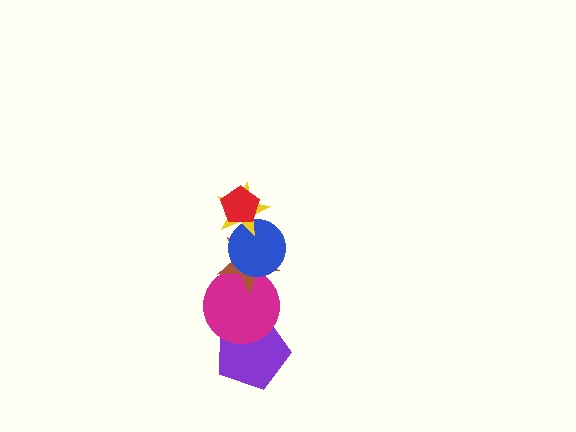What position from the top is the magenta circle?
The magenta circle is 5th from the top.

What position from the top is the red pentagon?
The red pentagon is 1st from the top.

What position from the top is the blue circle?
The blue circle is 3rd from the top.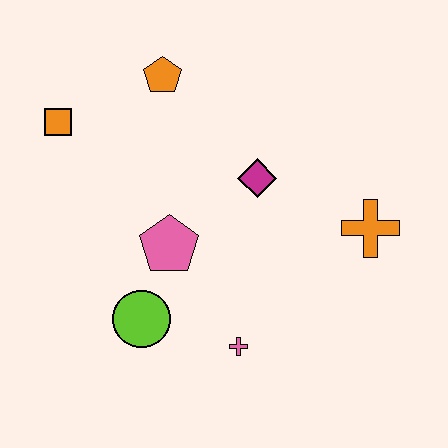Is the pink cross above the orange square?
No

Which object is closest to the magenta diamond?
The pink pentagon is closest to the magenta diamond.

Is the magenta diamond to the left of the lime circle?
No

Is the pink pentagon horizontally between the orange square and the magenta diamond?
Yes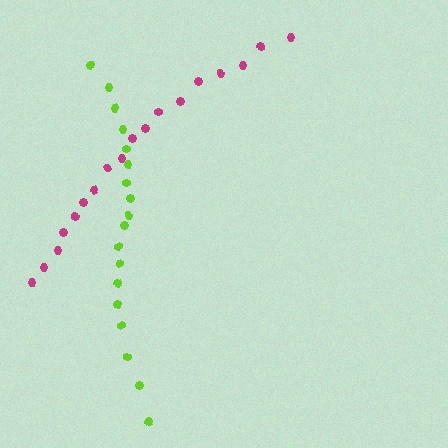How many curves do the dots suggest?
There are 2 distinct paths.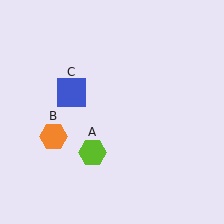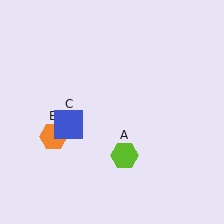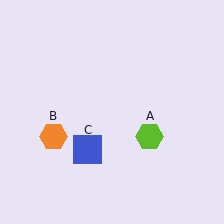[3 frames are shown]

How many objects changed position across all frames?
2 objects changed position: lime hexagon (object A), blue square (object C).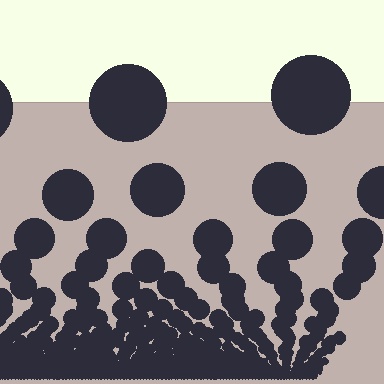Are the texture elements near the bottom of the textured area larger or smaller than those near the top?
Smaller. The gradient is inverted — elements near the bottom are smaller and denser.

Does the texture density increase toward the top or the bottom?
Density increases toward the bottom.